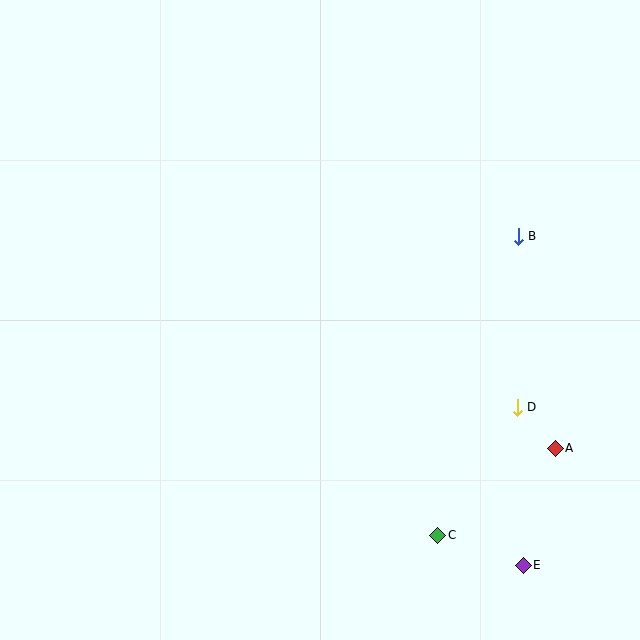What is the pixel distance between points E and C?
The distance between E and C is 90 pixels.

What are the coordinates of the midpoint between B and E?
The midpoint between B and E is at (521, 401).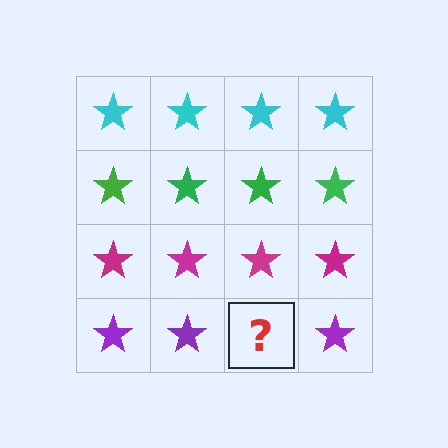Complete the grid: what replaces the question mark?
The question mark should be replaced with a purple star.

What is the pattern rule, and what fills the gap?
The rule is that each row has a consistent color. The gap should be filled with a purple star.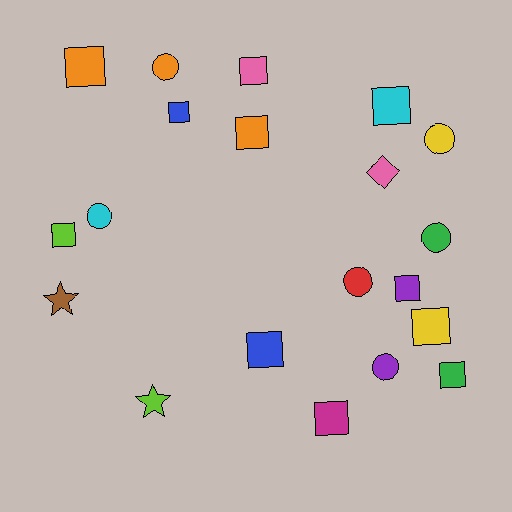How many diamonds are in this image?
There is 1 diamond.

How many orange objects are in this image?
There are 3 orange objects.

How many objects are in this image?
There are 20 objects.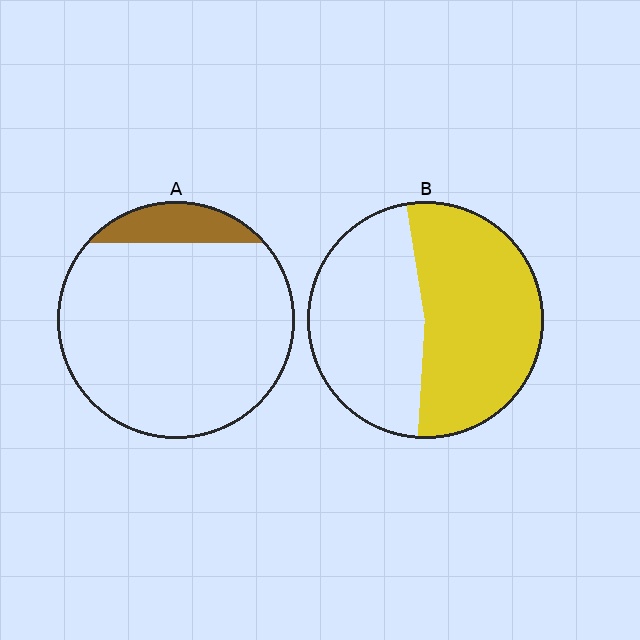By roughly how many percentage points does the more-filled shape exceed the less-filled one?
By roughly 40 percentage points (B over A).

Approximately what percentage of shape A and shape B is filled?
A is approximately 10% and B is approximately 55%.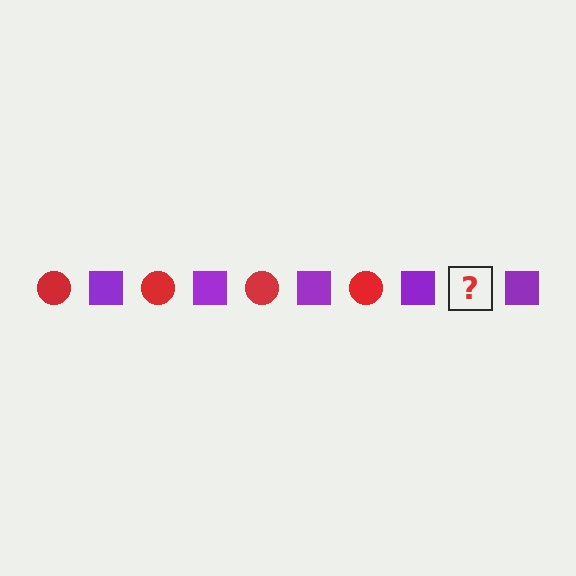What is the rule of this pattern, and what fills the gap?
The rule is that the pattern alternates between red circle and purple square. The gap should be filled with a red circle.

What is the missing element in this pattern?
The missing element is a red circle.